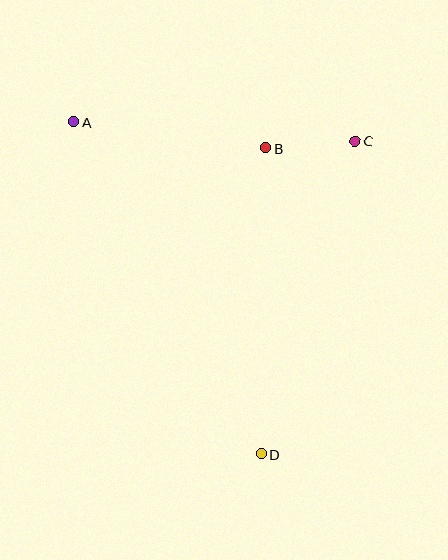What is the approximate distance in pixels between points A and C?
The distance between A and C is approximately 282 pixels.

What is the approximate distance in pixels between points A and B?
The distance between A and B is approximately 193 pixels.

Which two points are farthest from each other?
Points A and D are farthest from each other.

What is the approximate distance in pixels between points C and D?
The distance between C and D is approximately 327 pixels.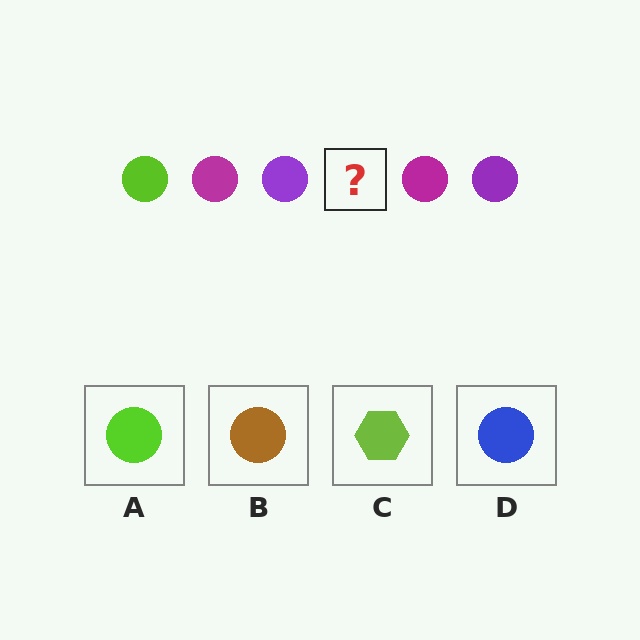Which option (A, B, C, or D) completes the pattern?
A.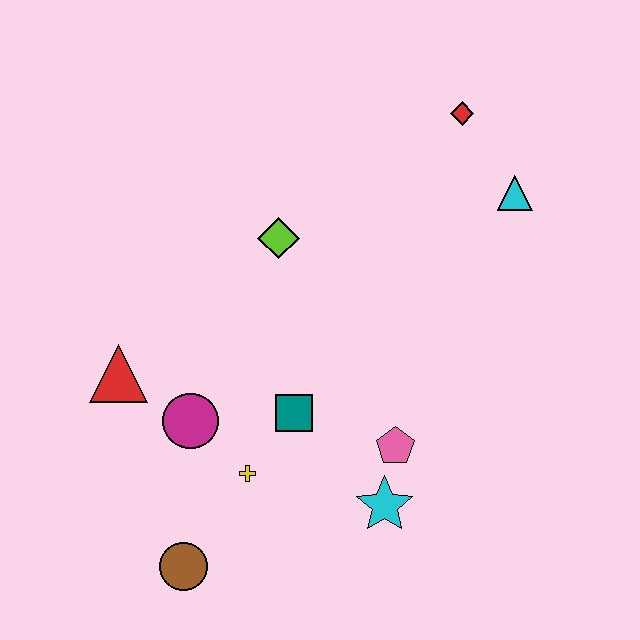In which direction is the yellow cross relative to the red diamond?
The yellow cross is below the red diamond.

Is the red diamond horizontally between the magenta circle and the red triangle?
No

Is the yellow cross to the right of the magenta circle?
Yes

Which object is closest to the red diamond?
The cyan triangle is closest to the red diamond.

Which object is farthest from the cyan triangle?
The brown circle is farthest from the cyan triangle.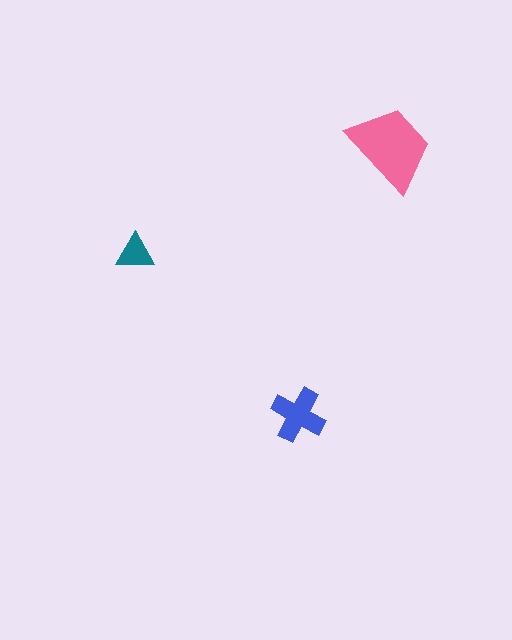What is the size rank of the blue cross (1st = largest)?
2nd.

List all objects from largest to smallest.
The pink trapezoid, the blue cross, the teal triangle.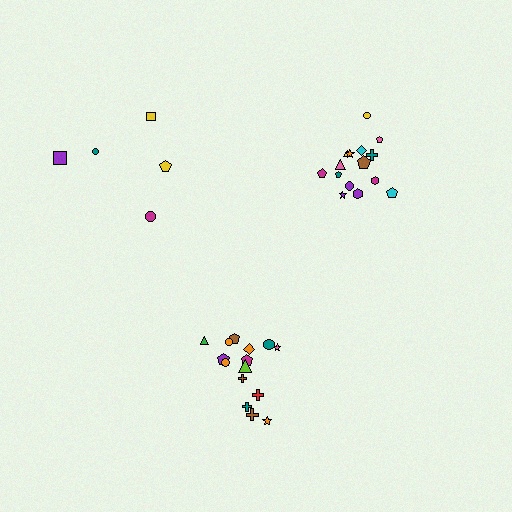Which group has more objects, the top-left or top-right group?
The top-right group.